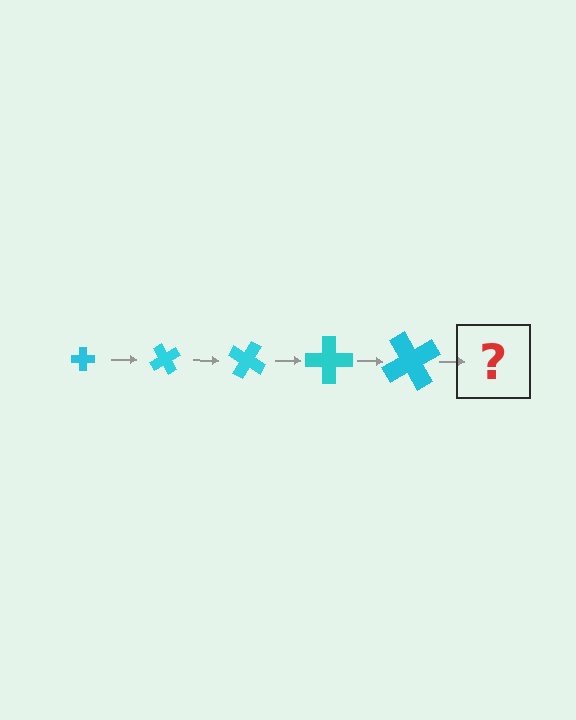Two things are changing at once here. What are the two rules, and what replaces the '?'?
The two rules are that the cross grows larger each step and it rotates 60 degrees each step. The '?' should be a cross, larger than the previous one and rotated 300 degrees from the start.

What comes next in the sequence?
The next element should be a cross, larger than the previous one and rotated 300 degrees from the start.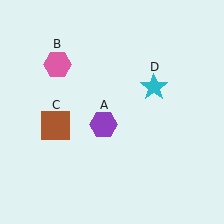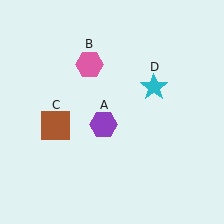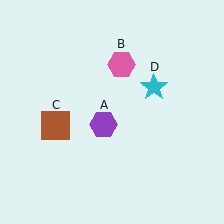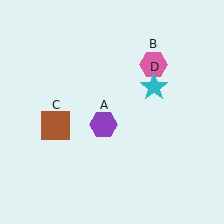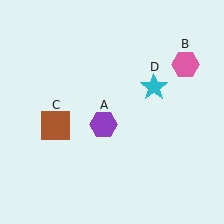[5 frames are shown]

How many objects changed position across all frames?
1 object changed position: pink hexagon (object B).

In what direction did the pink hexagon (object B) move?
The pink hexagon (object B) moved right.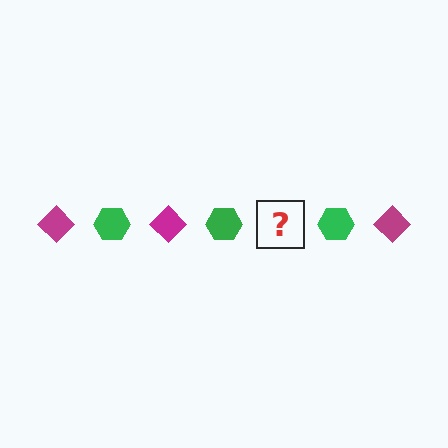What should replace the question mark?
The question mark should be replaced with a magenta diamond.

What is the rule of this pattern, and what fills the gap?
The rule is that the pattern alternates between magenta diamond and green hexagon. The gap should be filled with a magenta diamond.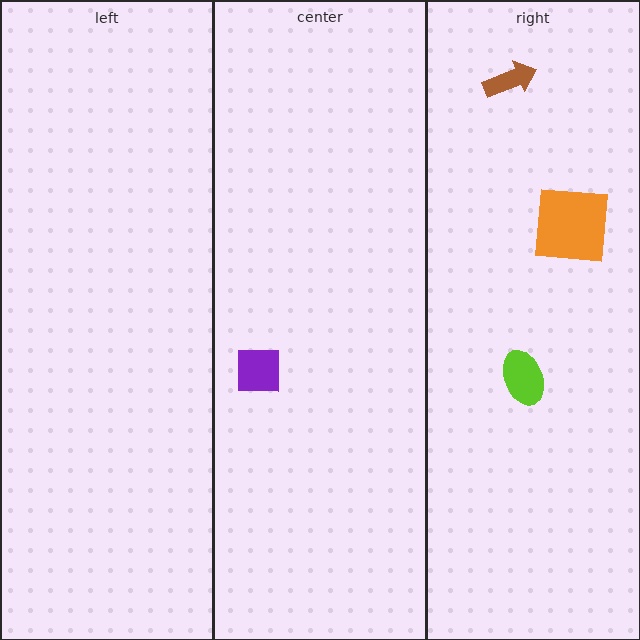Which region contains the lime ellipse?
The right region.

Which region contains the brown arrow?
The right region.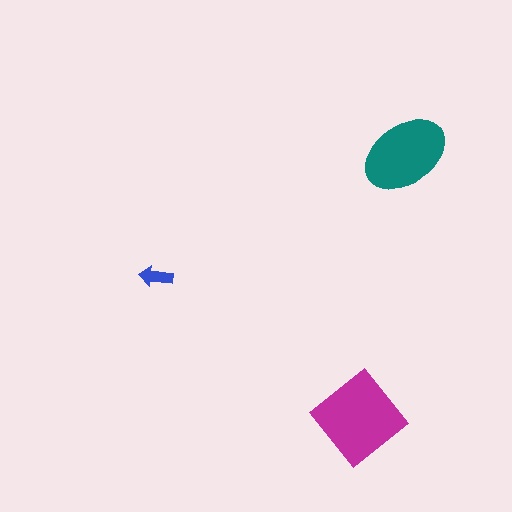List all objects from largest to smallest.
The magenta diamond, the teal ellipse, the blue arrow.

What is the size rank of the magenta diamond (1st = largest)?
1st.